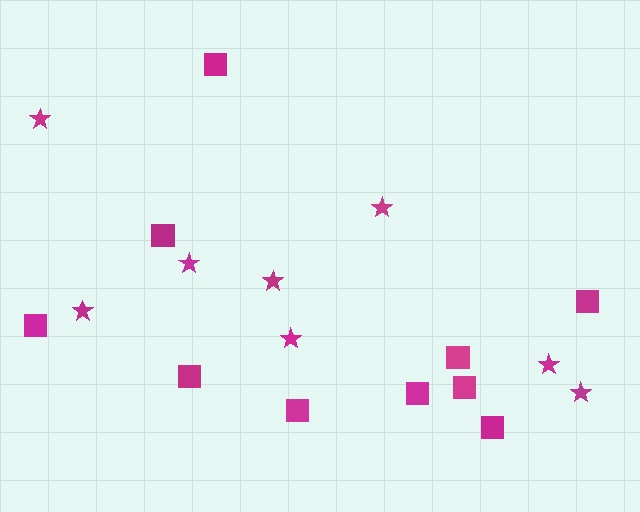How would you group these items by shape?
There are 2 groups: one group of stars (8) and one group of squares (10).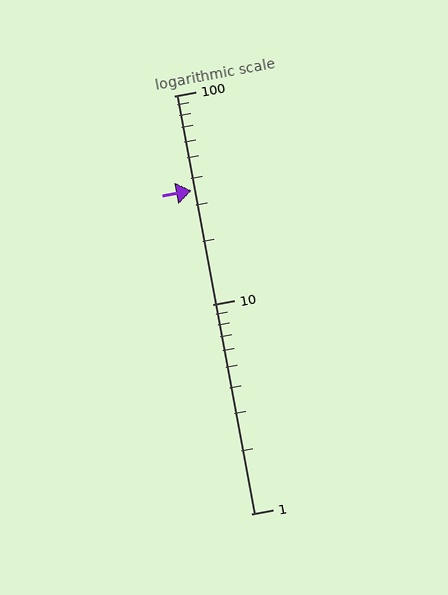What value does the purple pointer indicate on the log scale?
The pointer indicates approximately 35.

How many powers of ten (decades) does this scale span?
The scale spans 2 decades, from 1 to 100.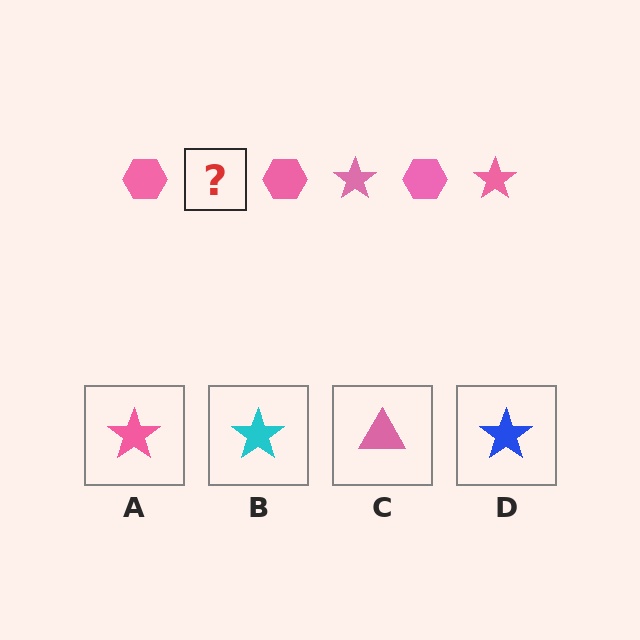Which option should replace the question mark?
Option A.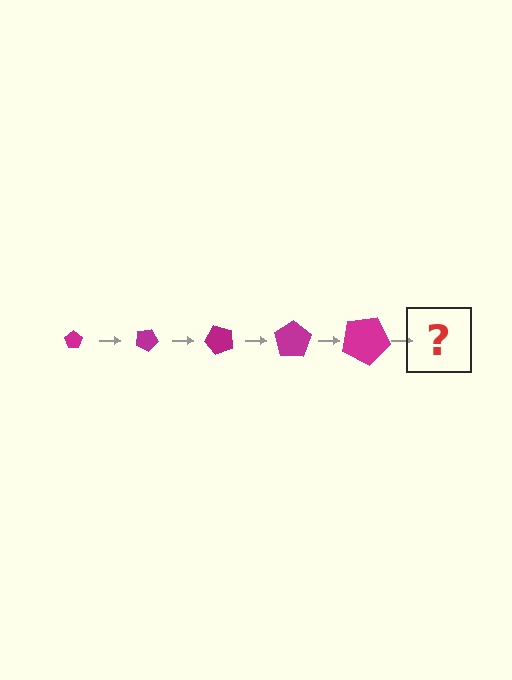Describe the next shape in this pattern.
It should be a pentagon, larger than the previous one and rotated 125 degrees from the start.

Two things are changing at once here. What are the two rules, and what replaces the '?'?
The two rules are that the pentagon grows larger each step and it rotates 25 degrees each step. The '?' should be a pentagon, larger than the previous one and rotated 125 degrees from the start.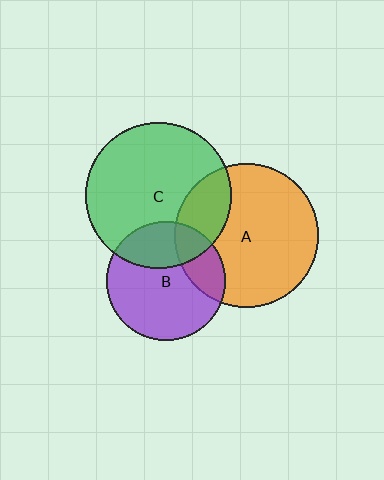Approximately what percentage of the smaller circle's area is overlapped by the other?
Approximately 20%.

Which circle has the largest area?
Circle C (green).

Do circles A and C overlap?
Yes.